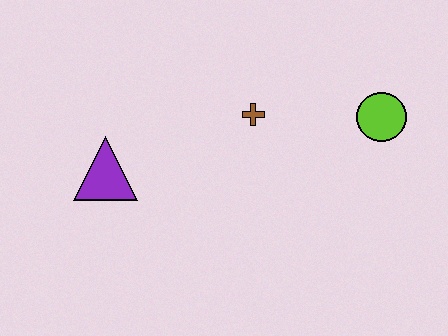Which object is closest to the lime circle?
The brown cross is closest to the lime circle.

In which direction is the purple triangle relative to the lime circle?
The purple triangle is to the left of the lime circle.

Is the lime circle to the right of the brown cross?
Yes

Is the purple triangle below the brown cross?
Yes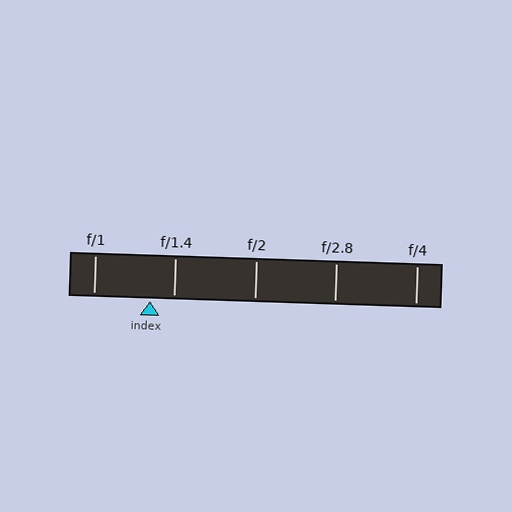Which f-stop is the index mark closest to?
The index mark is closest to f/1.4.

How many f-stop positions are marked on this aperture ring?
There are 5 f-stop positions marked.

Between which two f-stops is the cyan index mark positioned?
The index mark is between f/1 and f/1.4.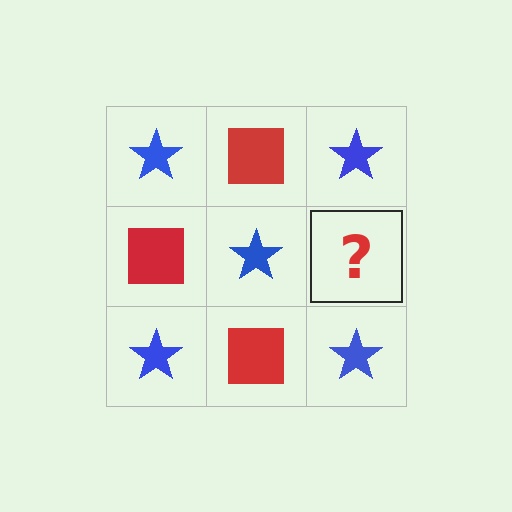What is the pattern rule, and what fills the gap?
The rule is that it alternates blue star and red square in a checkerboard pattern. The gap should be filled with a red square.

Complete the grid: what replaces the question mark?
The question mark should be replaced with a red square.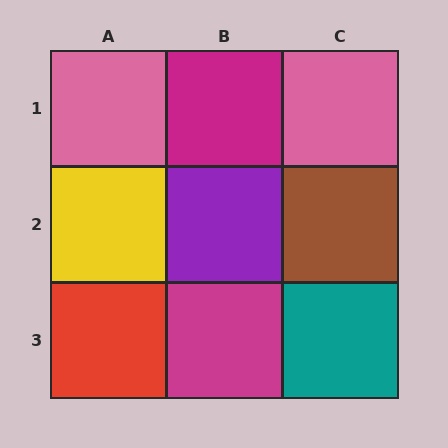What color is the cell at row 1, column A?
Pink.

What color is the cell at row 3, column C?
Teal.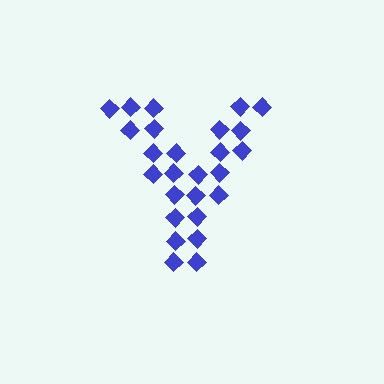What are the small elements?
The small elements are diamonds.